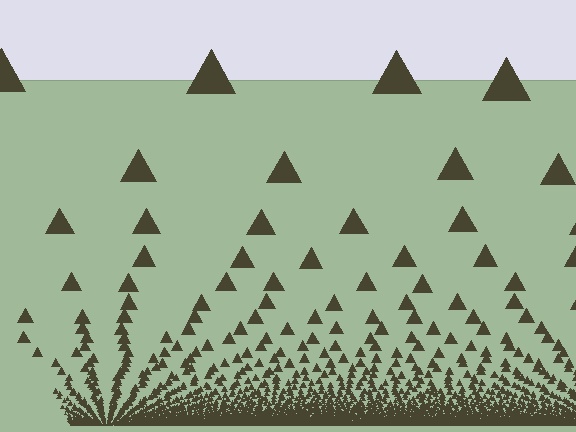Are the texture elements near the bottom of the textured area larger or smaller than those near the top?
Smaller. The gradient is inverted — elements near the bottom are smaller and denser.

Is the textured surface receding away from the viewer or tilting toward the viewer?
The surface appears to tilt toward the viewer. Texture elements get larger and sparser toward the top.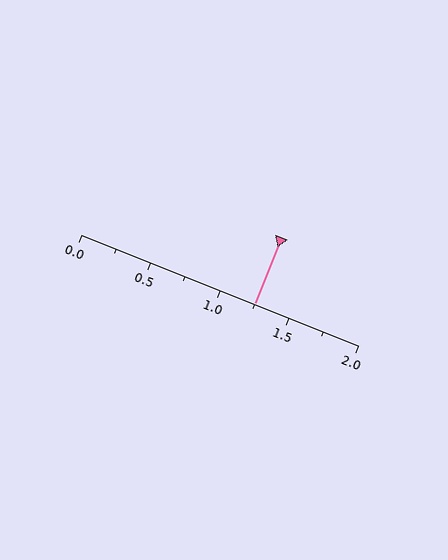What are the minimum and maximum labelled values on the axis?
The axis runs from 0.0 to 2.0.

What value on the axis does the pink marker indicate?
The marker indicates approximately 1.25.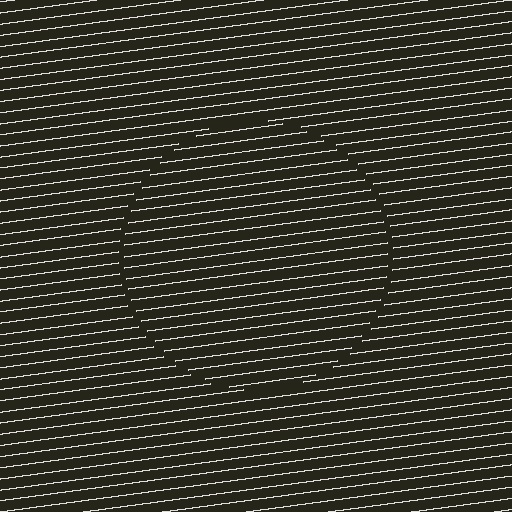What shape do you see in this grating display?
An illusory circle. The interior of the shape contains the same grating, shifted by half a period — the contour is defined by the phase discontinuity where line-ends from the inner and outer gratings abut.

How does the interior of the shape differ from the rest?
The interior of the shape contains the same grating, shifted by half a period — the contour is defined by the phase discontinuity where line-ends from the inner and outer gratings abut.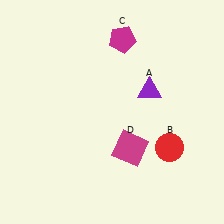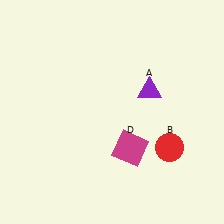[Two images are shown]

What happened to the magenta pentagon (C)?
The magenta pentagon (C) was removed in Image 2. It was in the top-right area of Image 1.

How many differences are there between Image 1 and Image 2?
There is 1 difference between the two images.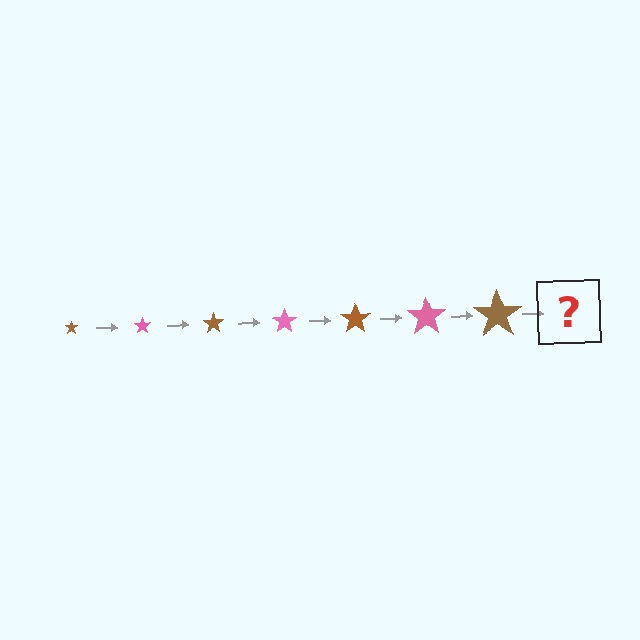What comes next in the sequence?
The next element should be a pink star, larger than the previous one.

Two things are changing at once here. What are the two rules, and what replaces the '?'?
The two rules are that the star grows larger each step and the color cycles through brown and pink. The '?' should be a pink star, larger than the previous one.